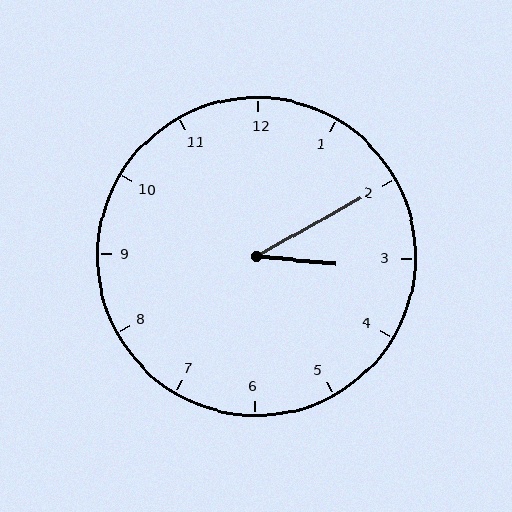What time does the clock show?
3:10.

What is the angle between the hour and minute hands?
Approximately 35 degrees.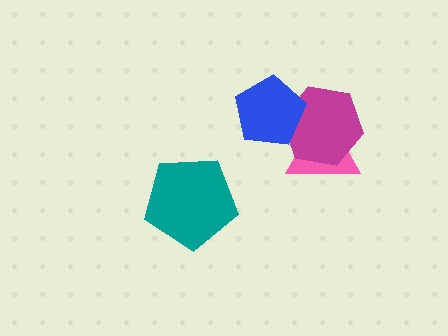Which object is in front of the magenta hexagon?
The blue pentagon is in front of the magenta hexagon.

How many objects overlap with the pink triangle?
2 objects overlap with the pink triangle.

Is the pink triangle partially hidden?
Yes, it is partially covered by another shape.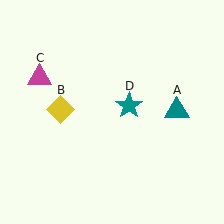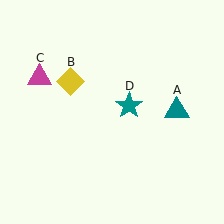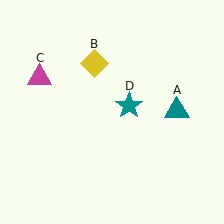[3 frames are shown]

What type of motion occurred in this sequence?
The yellow diamond (object B) rotated clockwise around the center of the scene.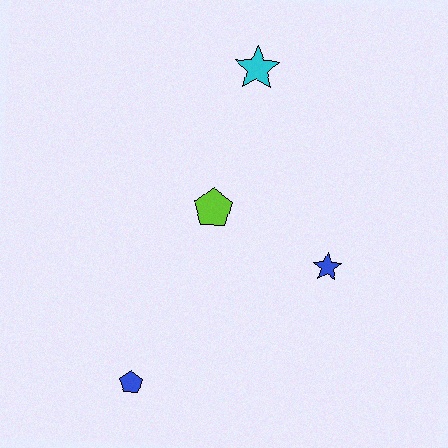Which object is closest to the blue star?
The lime pentagon is closest to the blue star.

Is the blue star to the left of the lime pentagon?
No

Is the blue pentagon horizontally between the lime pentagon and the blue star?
No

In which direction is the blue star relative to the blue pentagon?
The blue star is to the right of the blue pentagon.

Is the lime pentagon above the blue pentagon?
Yes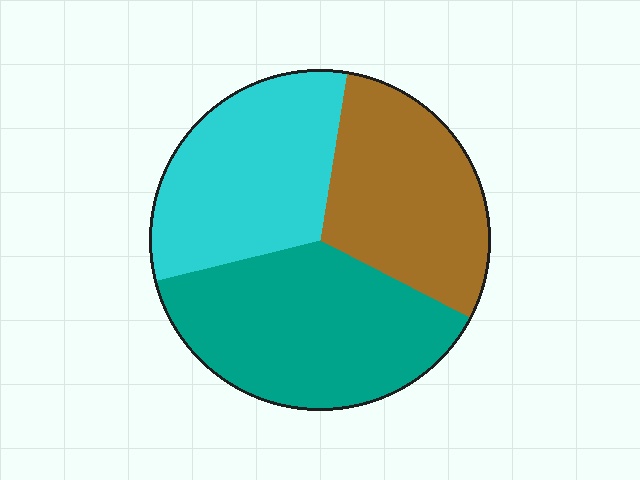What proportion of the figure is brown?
Brown covers about 30% of the figure.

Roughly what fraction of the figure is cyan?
Cyan covers around 30% of the figure.